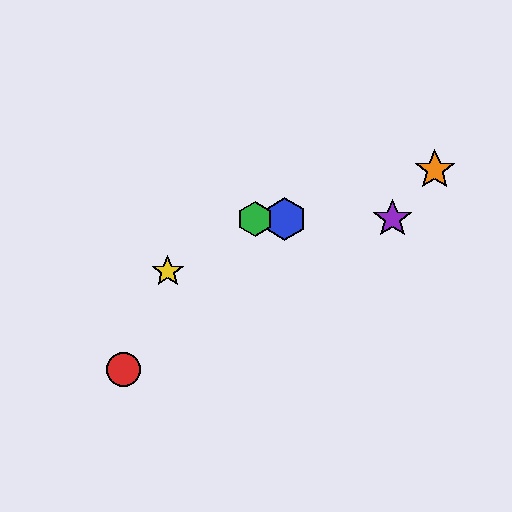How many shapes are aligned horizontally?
3 shapes (the blue hexagon, the green hexagon, the purple star) are aligned horizontally.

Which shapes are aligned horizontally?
The blue hexagon, the green hexagon, the purple star are aligned horizontally.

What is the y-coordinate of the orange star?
The orange star is at y≈170.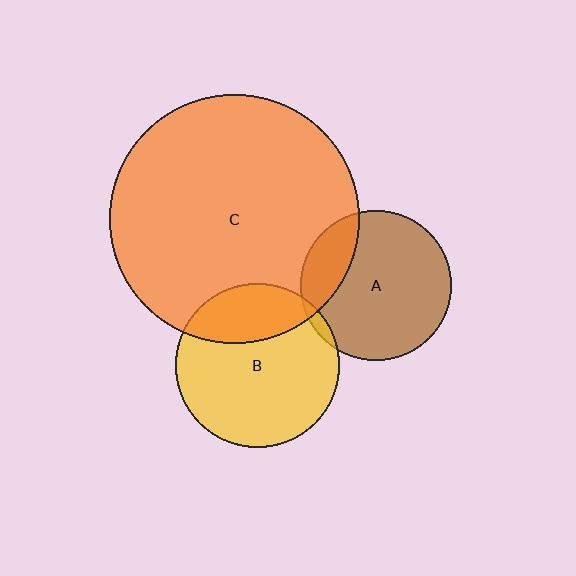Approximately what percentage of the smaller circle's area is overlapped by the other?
Approximately 25%.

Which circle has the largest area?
Circle C (orange).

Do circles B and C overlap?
Yes.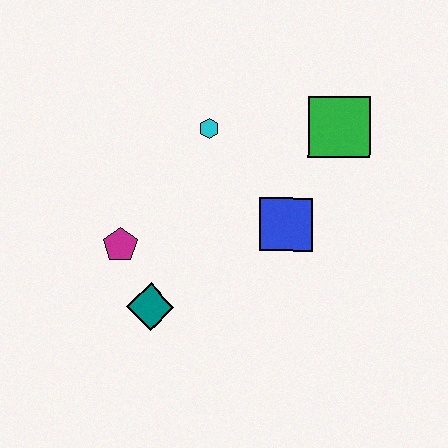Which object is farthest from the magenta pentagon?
The green square is farthest from the magenta pentagon.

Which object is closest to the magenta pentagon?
The teal diamond is closest to the magenta pentagon.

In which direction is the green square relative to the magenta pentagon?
The green square is to the right of the magenta pentagon.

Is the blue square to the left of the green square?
Yes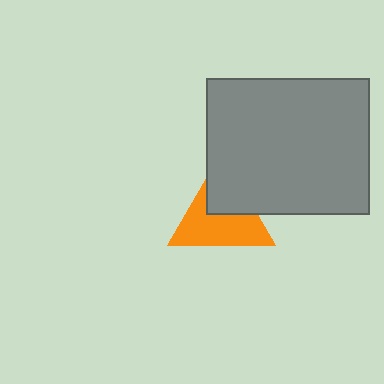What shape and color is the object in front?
The object in front is a gray rectangle.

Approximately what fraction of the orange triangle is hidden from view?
Roughly 39% of the orange triangle is hidden behind the gray rectangle.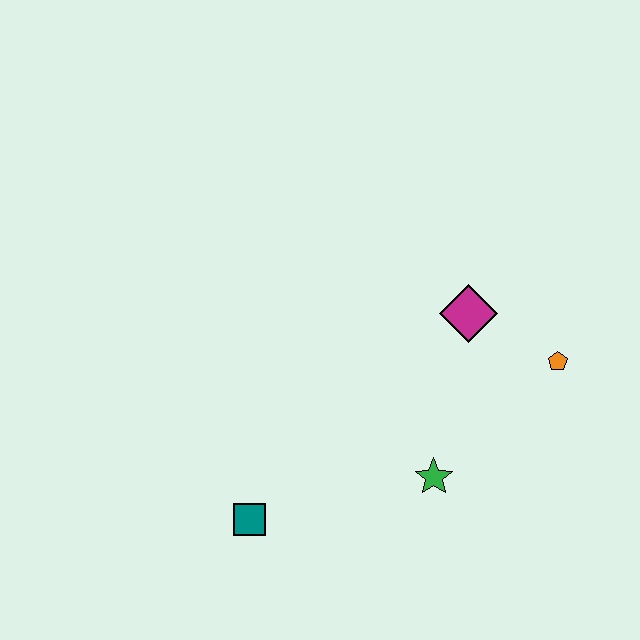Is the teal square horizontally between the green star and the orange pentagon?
No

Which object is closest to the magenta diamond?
The orange pentagon is closest to the magenta diamond.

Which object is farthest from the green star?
The teal square is farthest from the green star.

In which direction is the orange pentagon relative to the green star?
The orange pentagon is to the right of the green star.